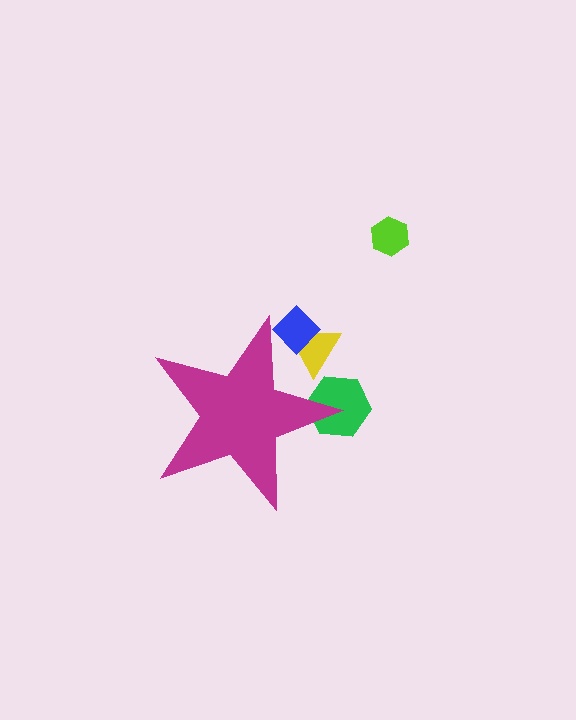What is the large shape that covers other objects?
A magenta star.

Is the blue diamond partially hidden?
Yes, the blue diamond is partially hidden behind the magenta star.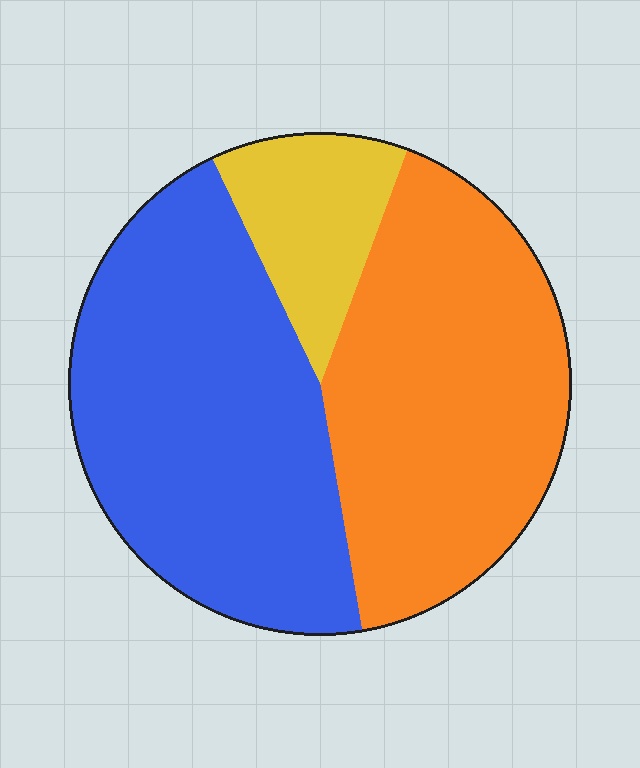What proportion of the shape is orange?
Orange covers around 40% of the shape.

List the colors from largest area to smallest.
From largest to smallest: blue, orange, yellow.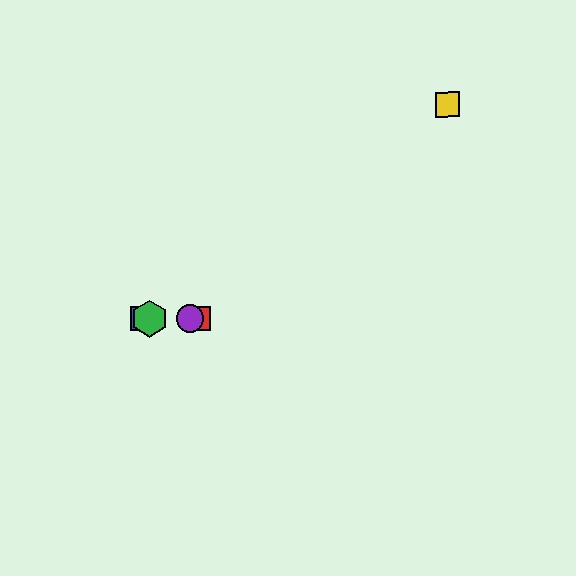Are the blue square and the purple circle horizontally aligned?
Yes, both are at y≈319.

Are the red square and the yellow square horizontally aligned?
No, the red square is at y≈319 and the yellow square is at y≈104.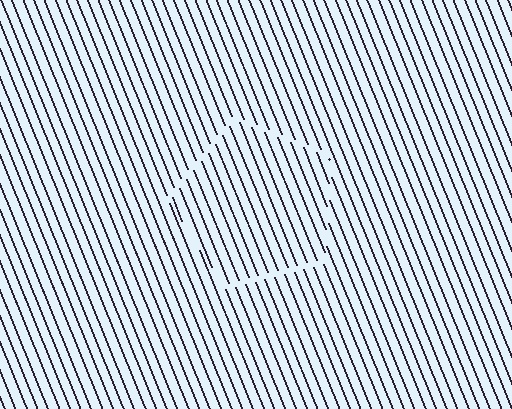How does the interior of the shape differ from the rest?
The interior of the shape contains the same grating, shifted by half a period — the contour is defined by the phase discontinuity where line-ends from the inner and outer gratings abut.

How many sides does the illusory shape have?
5 sides — the line-ends trace a pentagon.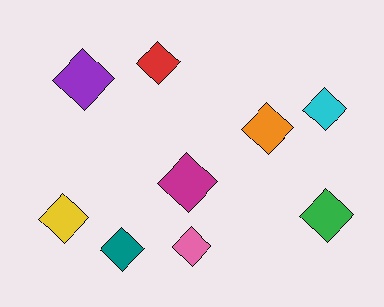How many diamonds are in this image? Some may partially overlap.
There are 9 diamonds.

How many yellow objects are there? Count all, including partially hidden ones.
There is 1 yellow object.